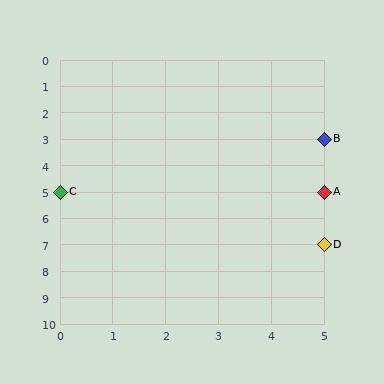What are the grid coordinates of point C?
Point C is at grid coordinates (0, 5).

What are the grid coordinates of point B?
Point B is at grid coordinates (5, 3).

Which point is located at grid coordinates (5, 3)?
Point B is at (5, 3).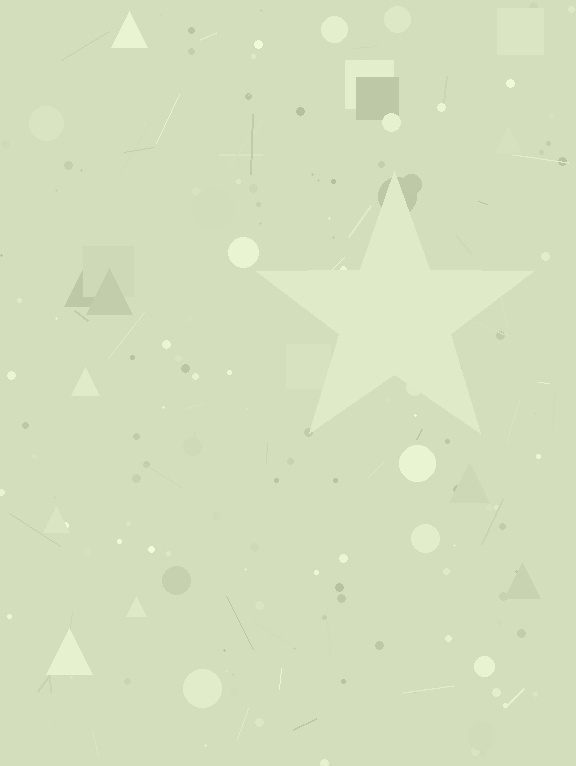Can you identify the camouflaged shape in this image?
The camouflaged shape is a star.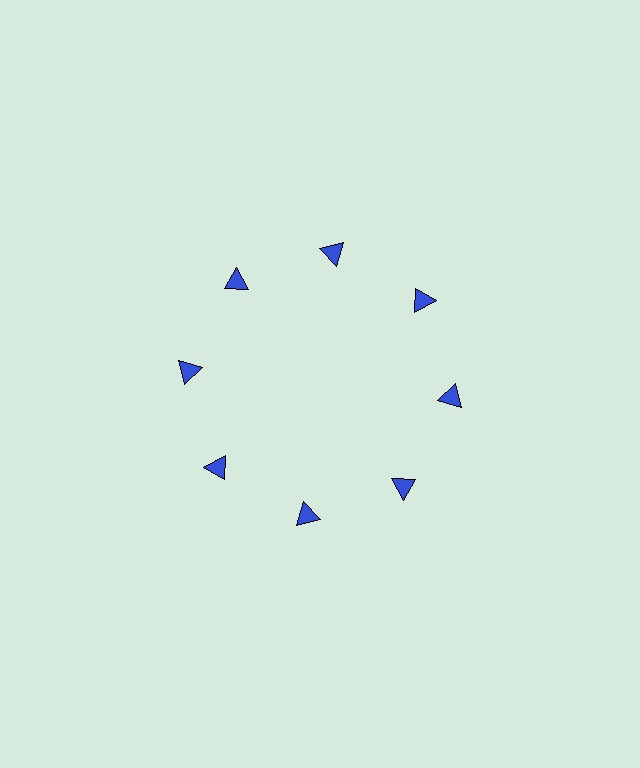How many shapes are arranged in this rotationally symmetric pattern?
There are 8 shapes, arranged in 8 groups of 1.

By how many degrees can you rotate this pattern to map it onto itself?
The pattern maps onto itself every 45 degrees of rotation.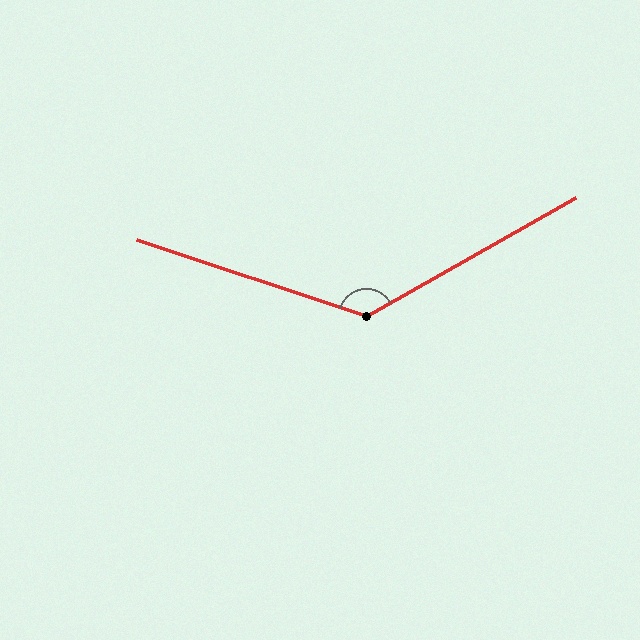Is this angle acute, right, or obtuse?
It is obtuse.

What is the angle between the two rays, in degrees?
Approximately 132 degrees.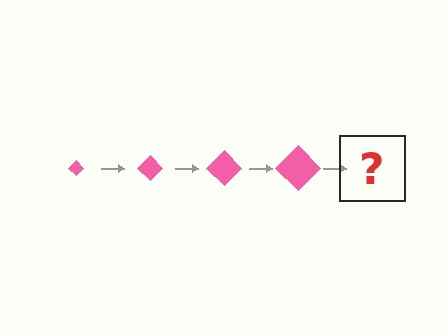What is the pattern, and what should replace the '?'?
The pattern is that the diamond gets progressively larger each step. The '?' should be a pink diamond, larger than the previous one.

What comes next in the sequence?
The next element should be a pink diamond, larger than the previous one.